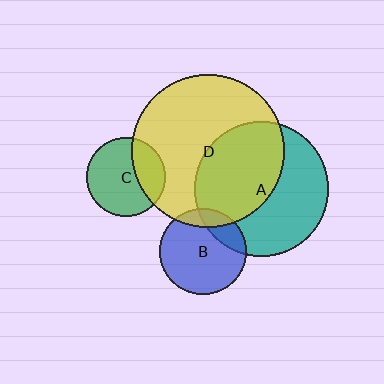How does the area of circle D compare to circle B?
Approximately 3.1 times.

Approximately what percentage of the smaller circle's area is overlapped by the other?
Approximately 15%.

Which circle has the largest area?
Circle D (yellow).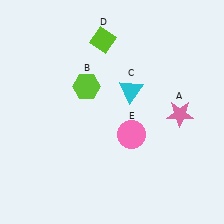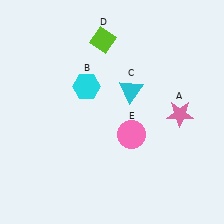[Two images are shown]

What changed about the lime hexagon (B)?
In Image 1, B is lime. In Image 2, it changed to cyan.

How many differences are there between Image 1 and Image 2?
There is 1 difference between the two images.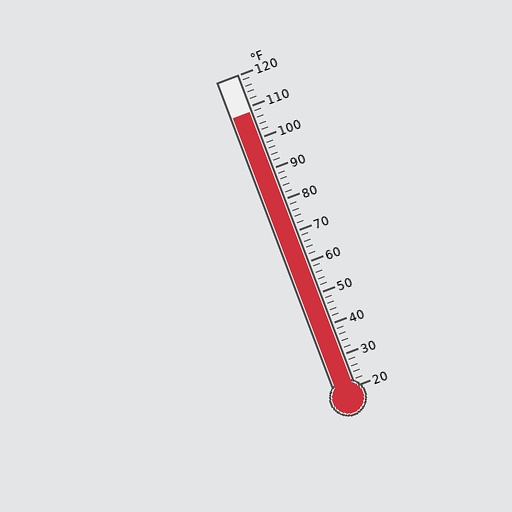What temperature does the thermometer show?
The thermometer shows approximately 108°F.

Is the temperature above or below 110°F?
The temperature is below 110°F.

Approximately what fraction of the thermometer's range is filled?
The thermometer is filled to approximately 90% of its range.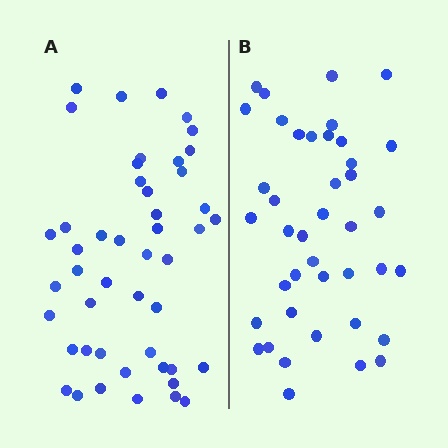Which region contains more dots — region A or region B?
Region A (the left region) has more dots.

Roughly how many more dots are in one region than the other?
Region A has about 6 more dots than region B.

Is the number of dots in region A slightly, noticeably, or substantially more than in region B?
Region A has only slightly more — the two regions are fairly close. The ratio is roughly 1.1 to 1.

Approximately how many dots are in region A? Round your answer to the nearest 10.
About 50 dots. (The exact count is 47, which rounds to 50.)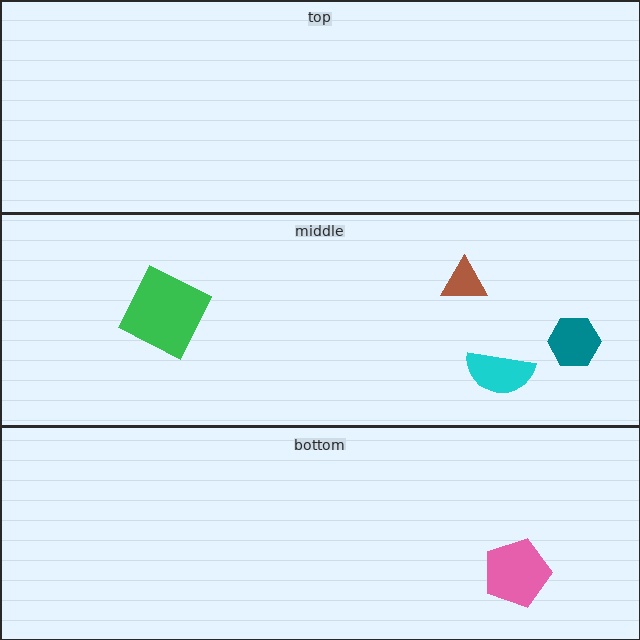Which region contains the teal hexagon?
The middle region.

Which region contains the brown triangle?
The middle region.